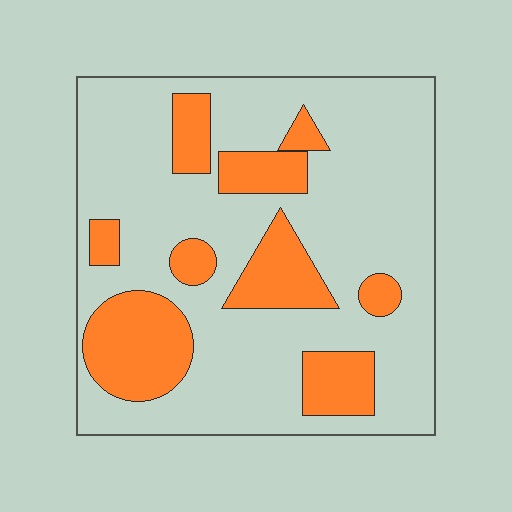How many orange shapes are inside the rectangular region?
9.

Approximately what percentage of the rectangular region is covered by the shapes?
Approximately 25%.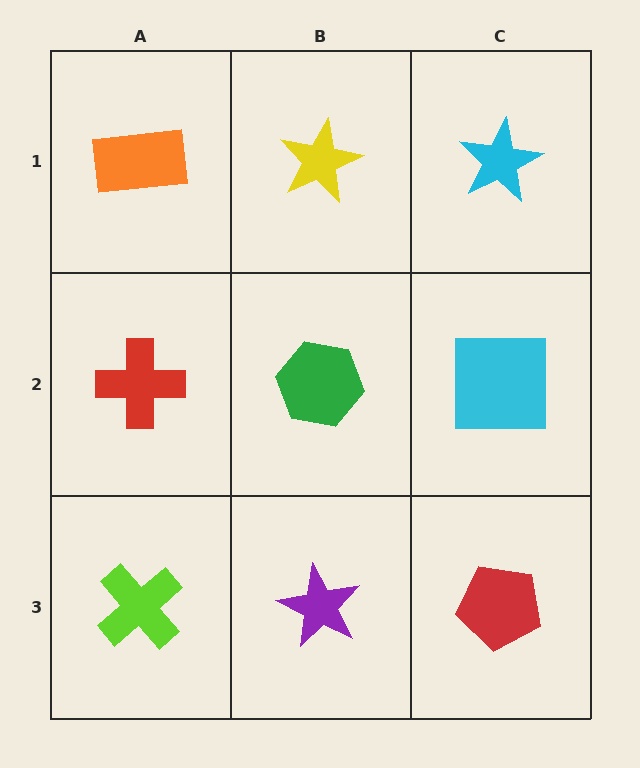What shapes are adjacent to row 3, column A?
A red cross (row 2, column A), a purple star (row 3, column B).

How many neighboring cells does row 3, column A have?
2.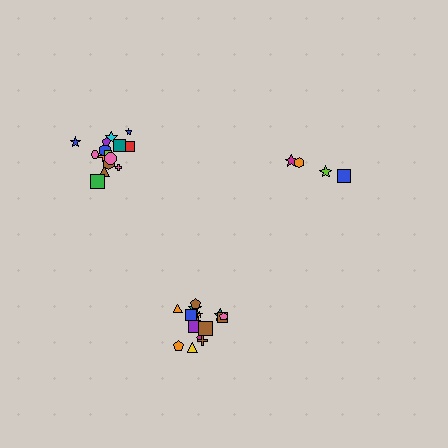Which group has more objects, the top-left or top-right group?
The top-left group.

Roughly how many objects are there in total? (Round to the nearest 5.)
Roughly 35 objects in total.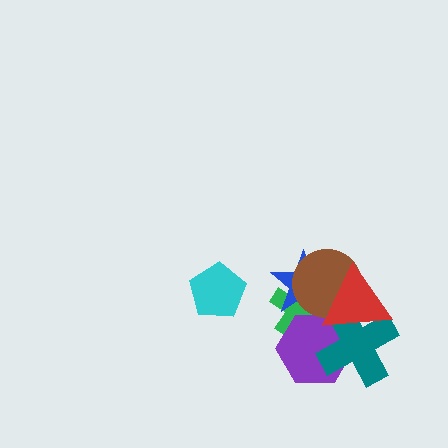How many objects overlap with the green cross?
4 objects overlap with the green cross.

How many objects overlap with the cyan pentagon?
0 objects overlap with the cyan pentagon.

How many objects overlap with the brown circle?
3 objects overlap with the brown circle.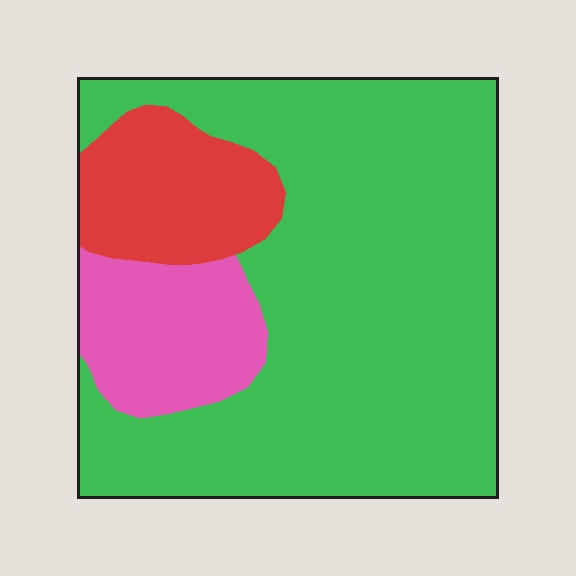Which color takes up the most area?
Green, at roughly 70%.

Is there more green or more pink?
Green.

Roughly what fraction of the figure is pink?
Pink covers roughly 15% of the figure.